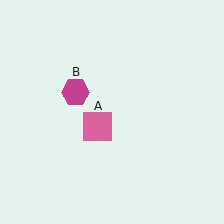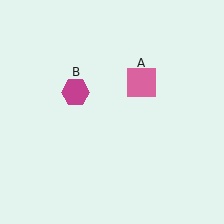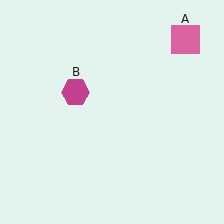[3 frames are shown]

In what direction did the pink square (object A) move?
The pink square (object A) moved up and to the right.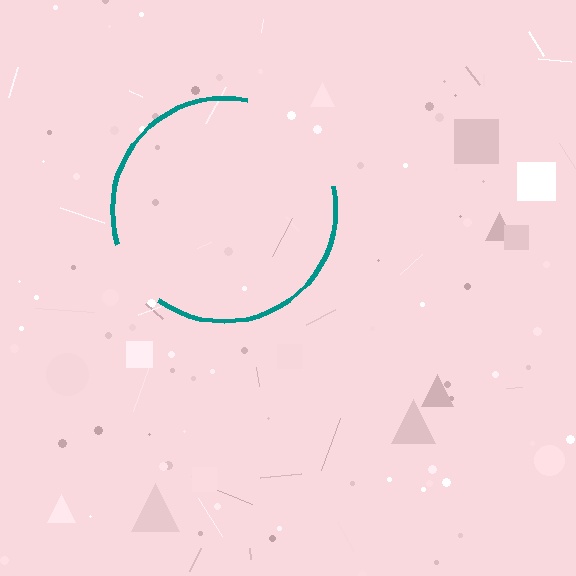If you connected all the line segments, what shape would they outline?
They would outline a circle.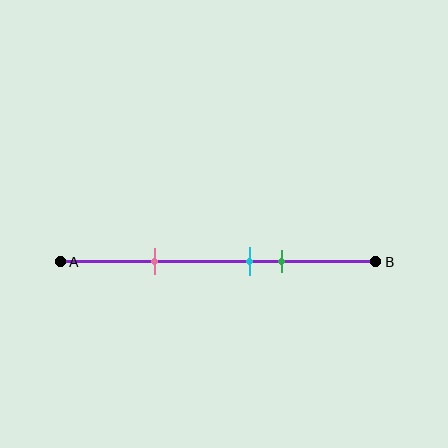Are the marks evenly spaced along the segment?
No, the marks are not evenly spaced.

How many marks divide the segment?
There are 3 marks dividing the segment.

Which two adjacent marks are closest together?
The cyan and green marks are the closest adjacent pair.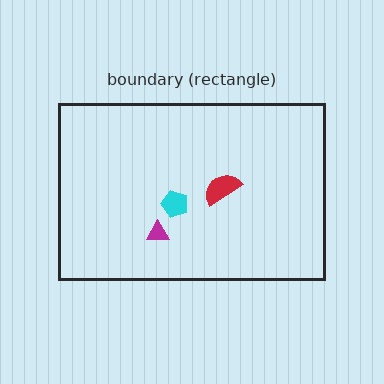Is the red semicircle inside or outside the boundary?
Inside.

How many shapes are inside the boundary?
3 inside, 0 outside.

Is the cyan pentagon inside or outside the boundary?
Inside.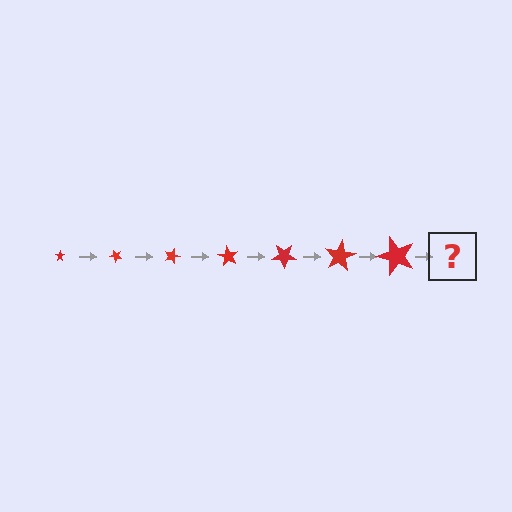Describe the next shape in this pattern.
It should be a star, larger than the previous one and rotated 315 degrees from the start.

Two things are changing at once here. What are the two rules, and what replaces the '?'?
The two rules are that the star grows larger each step and it rotates 45 degrees each step. The '?' should be a star, larger than the previous one and rotated 315 degrees from the start.